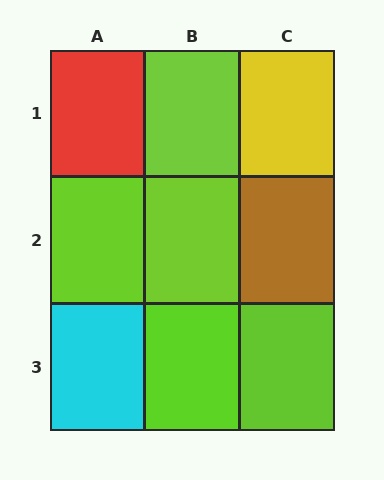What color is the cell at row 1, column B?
Lime.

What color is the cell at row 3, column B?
Lime.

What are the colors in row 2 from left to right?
Lime, lime, brown.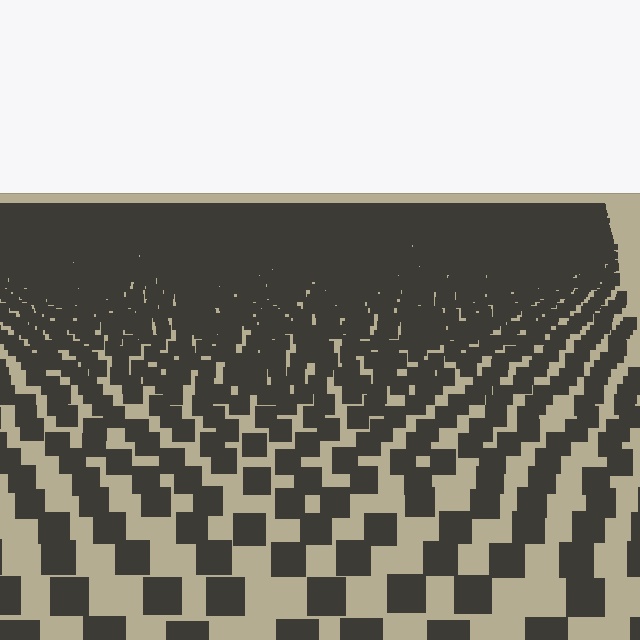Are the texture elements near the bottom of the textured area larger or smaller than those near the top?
Larger. Near the bottom, elements are closer to the viewer and appear at a bigger on-screen size.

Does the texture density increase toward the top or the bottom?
Density increases toward the top.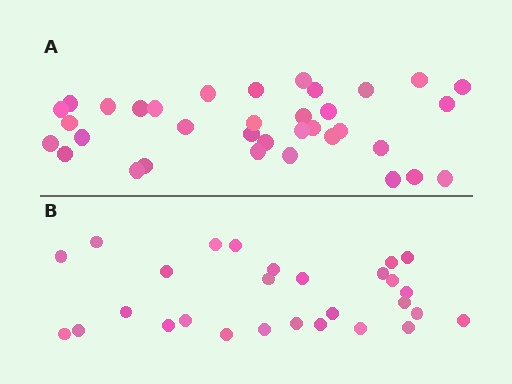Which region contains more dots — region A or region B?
Region A (the top region) has more dots.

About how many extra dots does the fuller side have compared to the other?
Region A has roughly 8 or so more dots than region B.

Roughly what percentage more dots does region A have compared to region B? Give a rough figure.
About 25% more.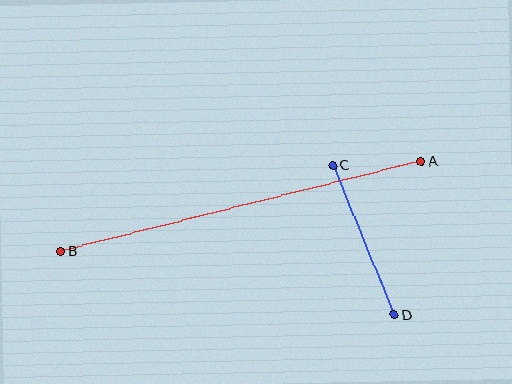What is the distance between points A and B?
The distance is approximately 371 pixels.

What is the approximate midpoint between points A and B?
The midpoint is at approximately (241, 206) pixels.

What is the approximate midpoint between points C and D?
The midpoint is at approximately (364, 241) pixels.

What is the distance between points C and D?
The distance is approximately 162 pixels.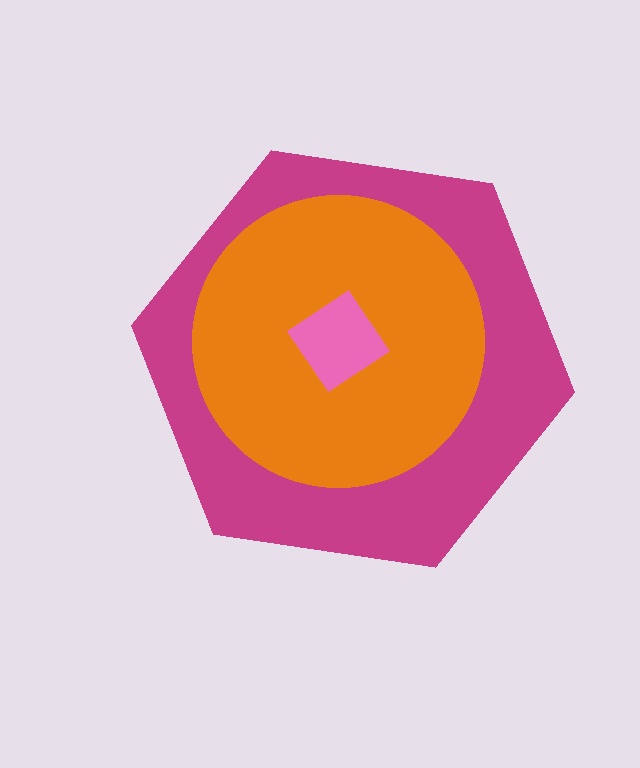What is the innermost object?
The pink diamond.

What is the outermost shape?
The magenta hexagon.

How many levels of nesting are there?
3.